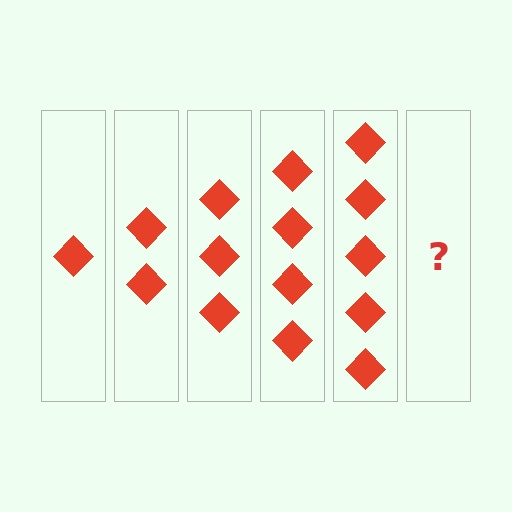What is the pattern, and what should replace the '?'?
The pattern is that each step adds one more diamond. The '?' should be 6 diamonds.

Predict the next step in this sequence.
The next step is 6 diamonds.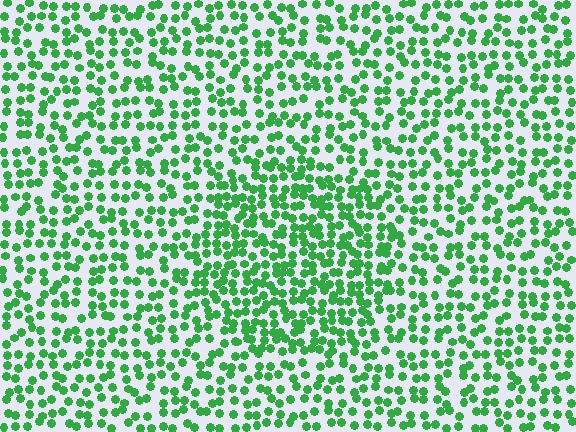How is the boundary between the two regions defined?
The boundary is defined by a change in element density (approximately 1.6x ratio). All elements are the same color, size, and shape.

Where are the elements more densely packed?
The elements are more densely packed inside the circle boundary.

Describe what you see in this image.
The image contains small green elements arranged at two different densities. A circle-shaped region is visible where the elements are more densely packed than the surrounding area.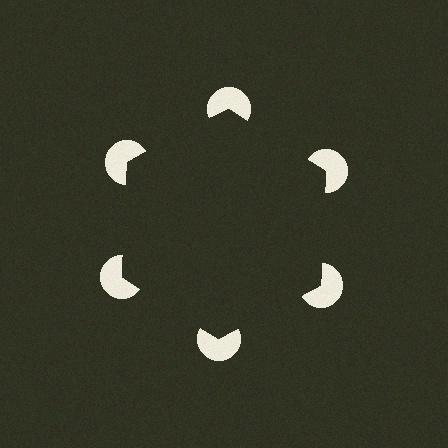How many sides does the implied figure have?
6 sides.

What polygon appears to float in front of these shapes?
An illusory hexagon — its edges are inferred from the aligned wedge cuts in the pac-man discs, not physically drawn.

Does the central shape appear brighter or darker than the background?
It typically appears slightly darker than the background, even though no actual brightness change is drawn.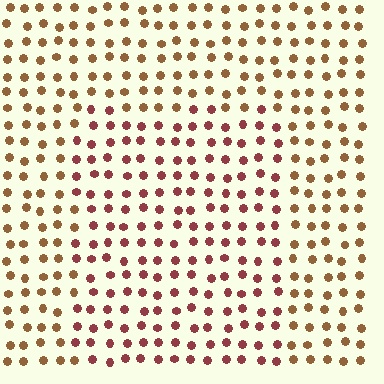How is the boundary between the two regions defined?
The boundary is defined purely by a slight shift in hue (about 35 degrees). Spacing, size, and orientation are identical on both sides.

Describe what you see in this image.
The image is filled with small brown elements in a uniform arrangement. A rectangle-shaped region is visible where the elements are tinted to a slightly different hue, forming a subtle color boundary.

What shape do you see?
I see a rectangle.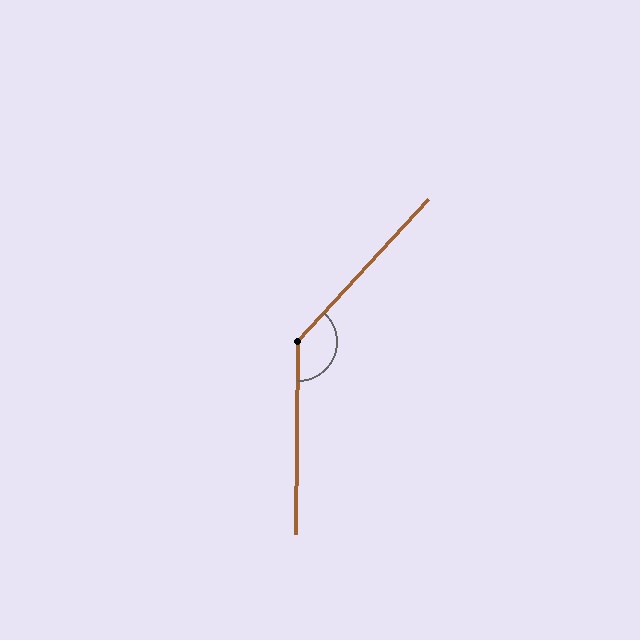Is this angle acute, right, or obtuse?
It is obtuse.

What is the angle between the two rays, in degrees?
Approximately 138 degrees.